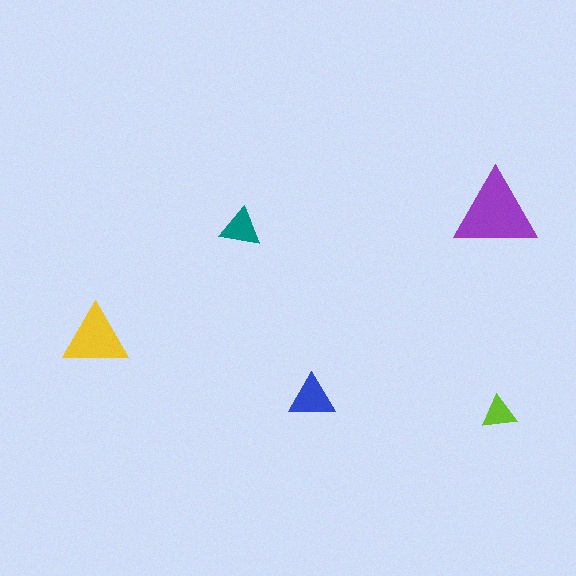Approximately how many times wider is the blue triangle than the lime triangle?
About 1.5 times wider.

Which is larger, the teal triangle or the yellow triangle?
The yellow one.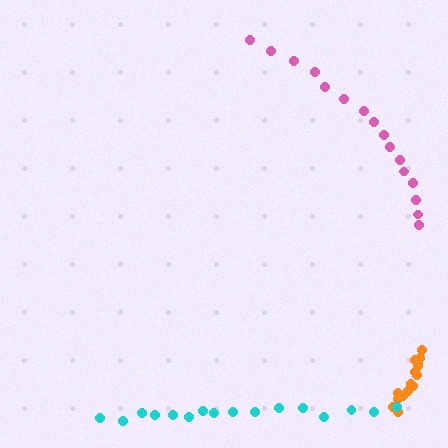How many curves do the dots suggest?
There are 3 distinct paths.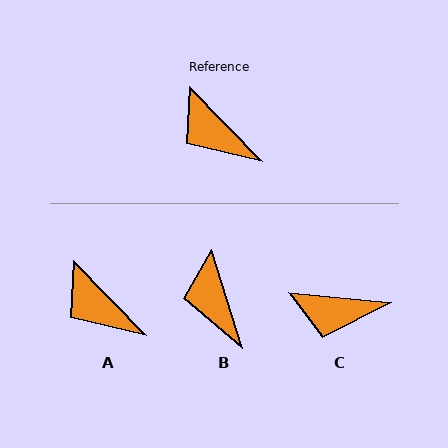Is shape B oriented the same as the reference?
No, it is off by about 26 degrees.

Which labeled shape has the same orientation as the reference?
A.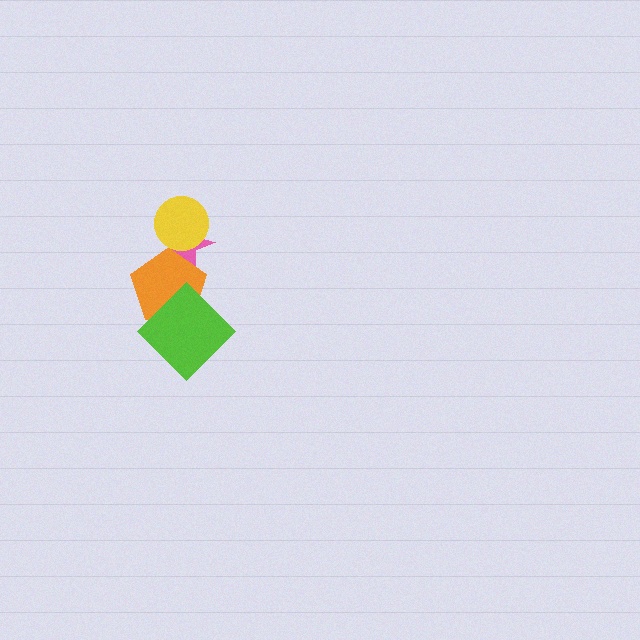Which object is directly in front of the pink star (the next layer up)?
The orange pentagon is directly in front of the pink star.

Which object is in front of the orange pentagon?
The lime diamond is in front of the orange pentagon.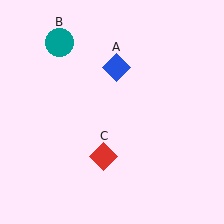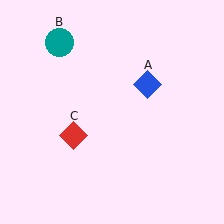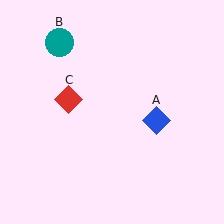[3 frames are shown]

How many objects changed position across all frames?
2 objects changed position: blue diamond (object A), red diamond (object C).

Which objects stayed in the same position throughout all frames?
Teal circle (object B) remained stationary.